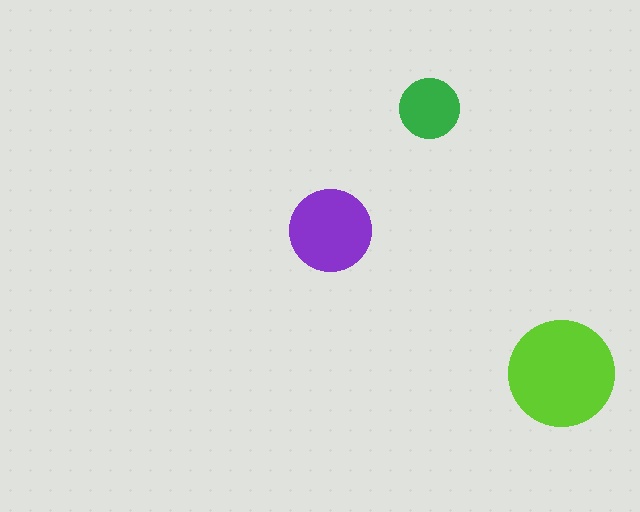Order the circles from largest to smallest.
the lime one, the purple one, the green one.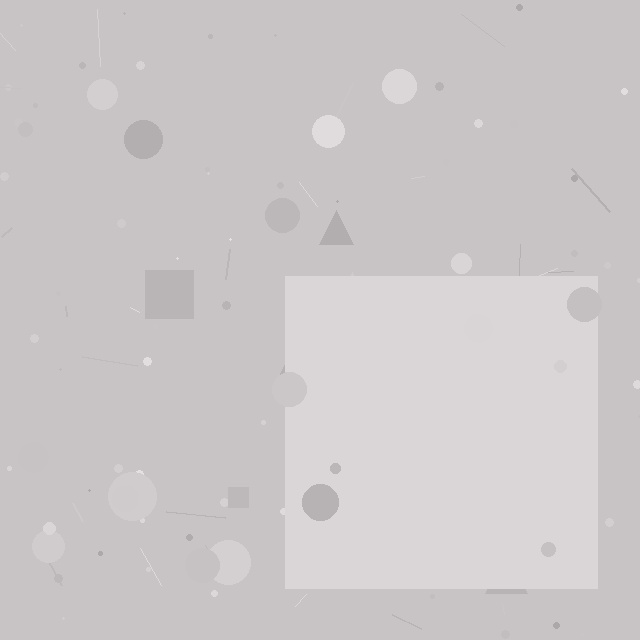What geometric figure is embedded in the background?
A square is embedded in the background.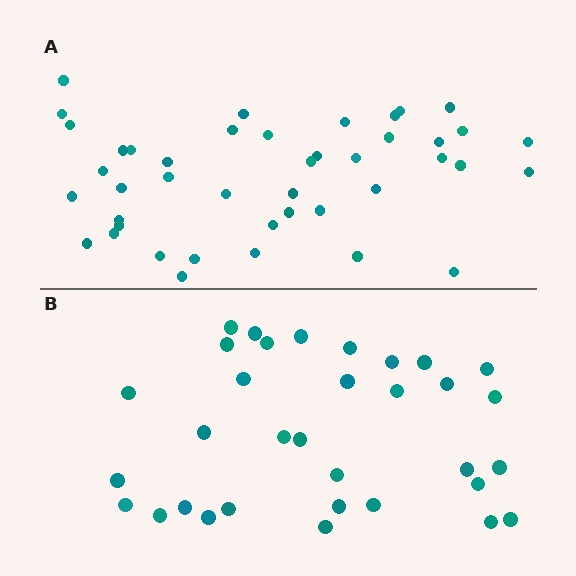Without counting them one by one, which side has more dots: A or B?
Region A (the top region) has more dots.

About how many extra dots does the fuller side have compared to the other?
Region A has roughly 10 or so more dots than region B.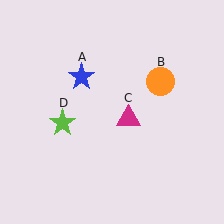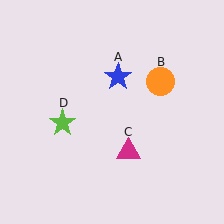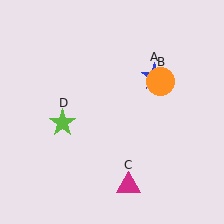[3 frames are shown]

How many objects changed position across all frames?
2 objects changed position: blue star (object A), magenta triangle (object C).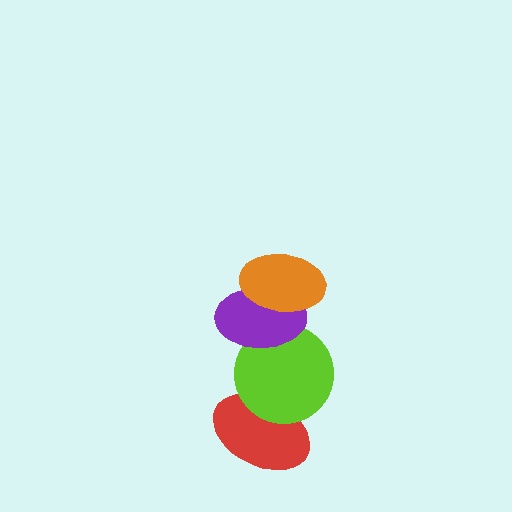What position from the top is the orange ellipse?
The orange ellipse is 1st from the top.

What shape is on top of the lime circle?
The purple ellipse is on top of the lime circle.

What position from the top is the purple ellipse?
The purple ellipse is 2nd from the top.